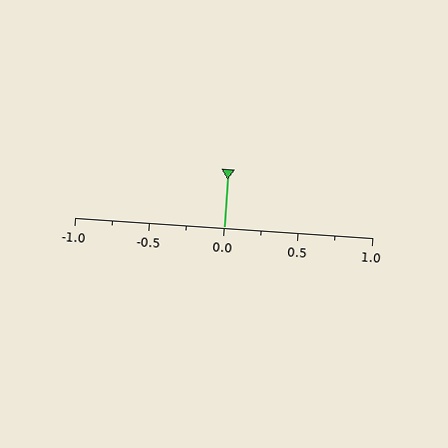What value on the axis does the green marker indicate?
The marker indicates approximately 0.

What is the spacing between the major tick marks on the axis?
The major ticks are spaced 0.5 apart.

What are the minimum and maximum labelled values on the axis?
The axis runs from -1.0 to 1.0.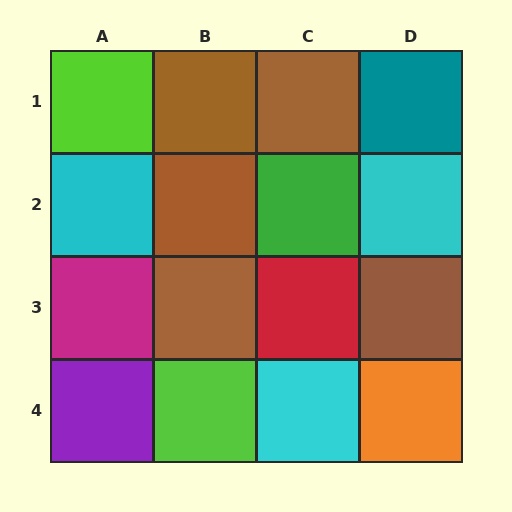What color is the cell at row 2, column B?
Brown.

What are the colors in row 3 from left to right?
Magenta, brown, red, brown.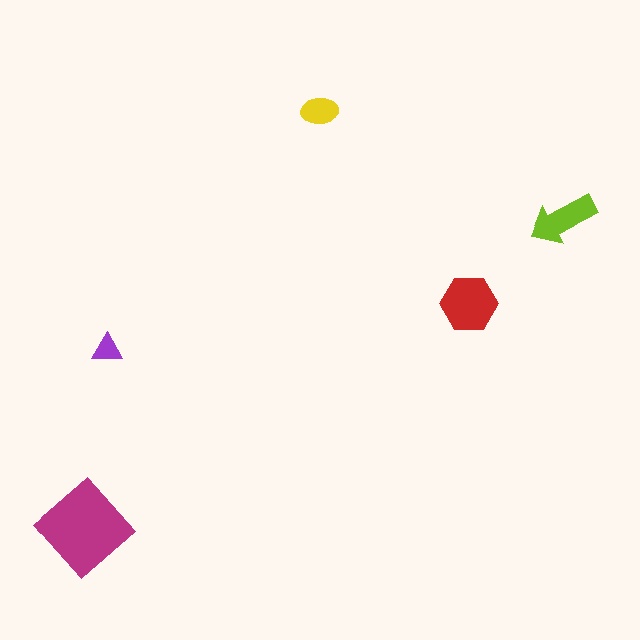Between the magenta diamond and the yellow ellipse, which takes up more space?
The magenta diamond.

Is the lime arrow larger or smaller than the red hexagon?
Smaller.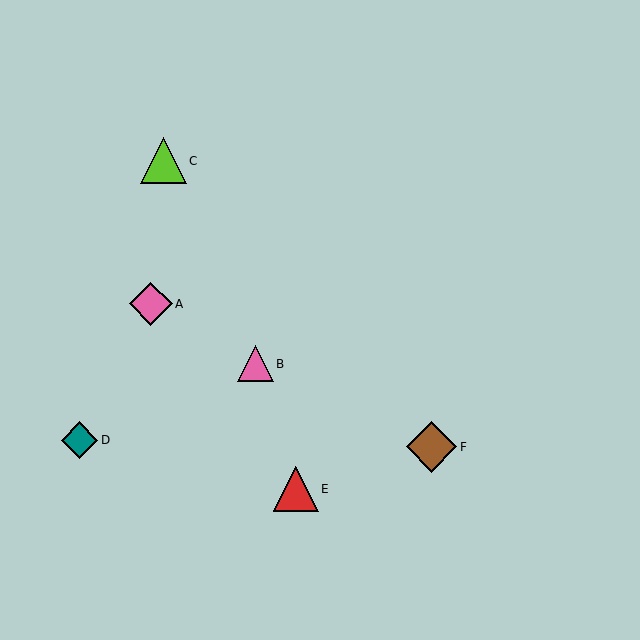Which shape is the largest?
The brown diamond (labeled F) is the largest.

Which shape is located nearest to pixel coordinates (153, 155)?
The lime triangle (labeled C) at (163, 161) is nearest to that location.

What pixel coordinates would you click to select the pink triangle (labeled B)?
Click at (256, 364) to select the pink triangle B.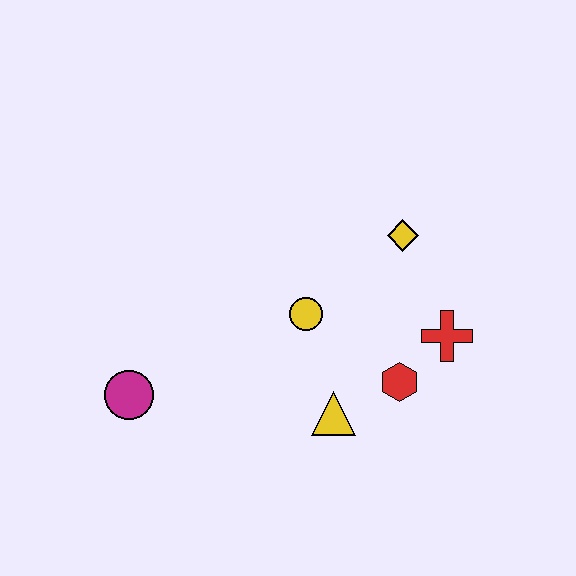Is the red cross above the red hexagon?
Yes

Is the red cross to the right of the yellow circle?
Yes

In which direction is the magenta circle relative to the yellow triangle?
The magenta circle is to the left of the yellow triangle.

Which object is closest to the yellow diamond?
The red cross is closest to the yellow diamond.